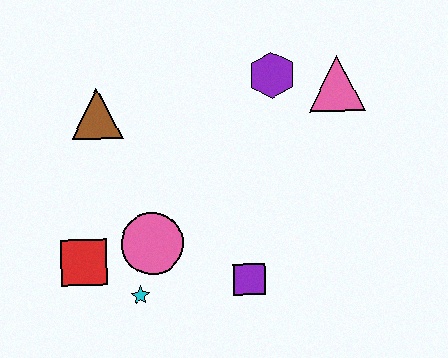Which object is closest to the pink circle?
The cyan star is closest to the pink circle.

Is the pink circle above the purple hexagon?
No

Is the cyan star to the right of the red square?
Yes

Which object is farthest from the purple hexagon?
The red square is farthest from the purple hexagon.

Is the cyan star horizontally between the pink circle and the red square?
Yes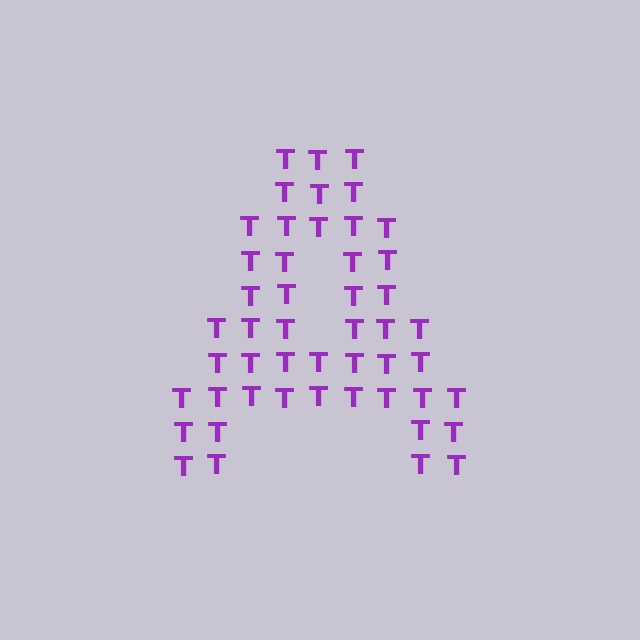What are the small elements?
The small elements are letter T's.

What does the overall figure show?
The overall figure shows the letter A.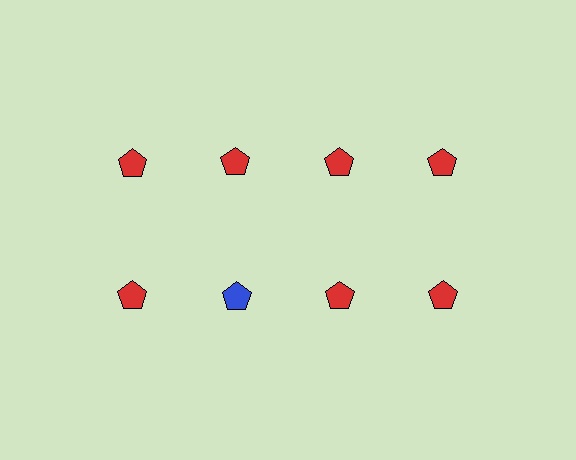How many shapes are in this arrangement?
There are 8 shapes arranged in a grid pattern.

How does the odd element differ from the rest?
It has a different color: blue instead of red.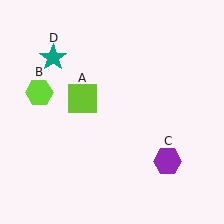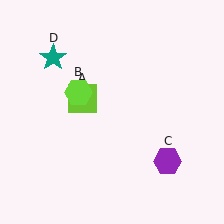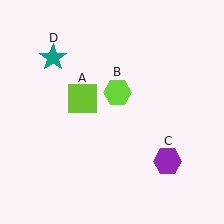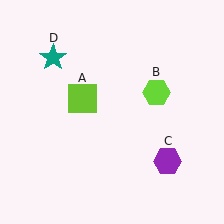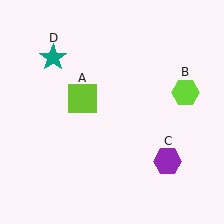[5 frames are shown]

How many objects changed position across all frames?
1 object changed position: lime hexagon (object B).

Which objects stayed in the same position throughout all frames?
Lime square (object A) and purple hexagon (object C) and teal star (object D) remained stationary.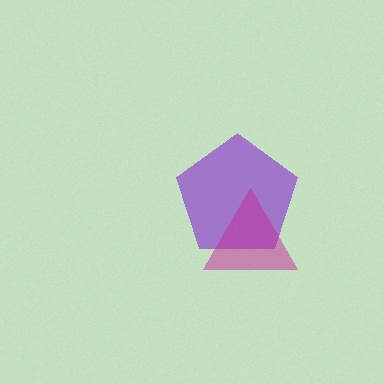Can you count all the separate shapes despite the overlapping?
Yes, there are 2 separate shapes.